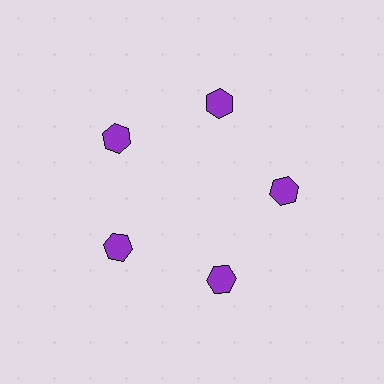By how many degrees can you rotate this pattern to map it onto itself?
The pattern maps onto itself every 72 degrees of rotation.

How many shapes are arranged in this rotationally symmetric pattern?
There are 5 shapes, arranged in 5 groups of 1.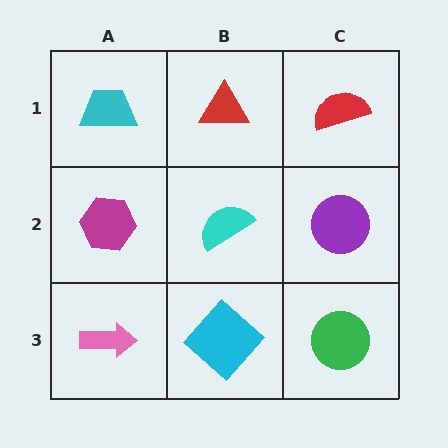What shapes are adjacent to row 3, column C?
A purple circle (row 2, column C), a cyan diamond (row 3, column B).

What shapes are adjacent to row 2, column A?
A cyan trapezoid (row 1, column A), a pink arrow (row 3, column A), a cyan semicircle (row 2, column B).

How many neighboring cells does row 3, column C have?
2.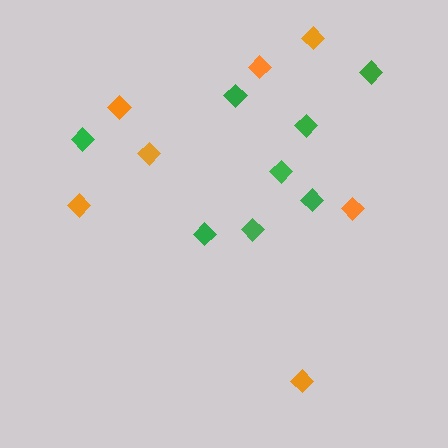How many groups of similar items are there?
There are 2 groups: one group of orange diamonds (7) and one group of green diamonds (8).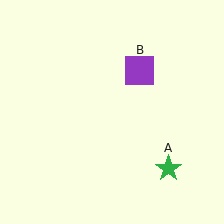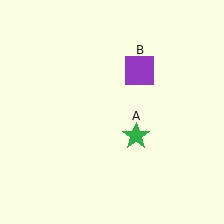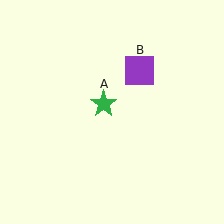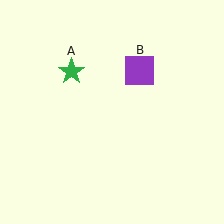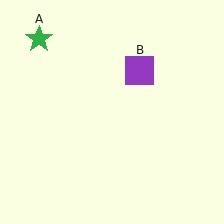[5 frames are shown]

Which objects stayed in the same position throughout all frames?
Purple square (object B) remained stationary.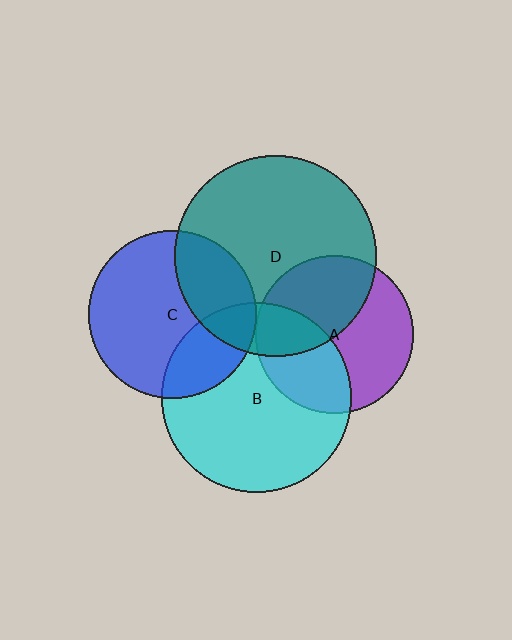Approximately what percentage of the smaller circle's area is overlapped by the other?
Approximately 25%.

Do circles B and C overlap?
Yes.